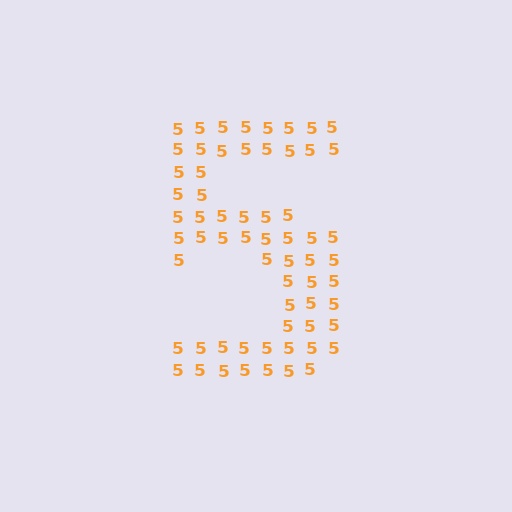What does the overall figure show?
The overall figure shows the digit 5.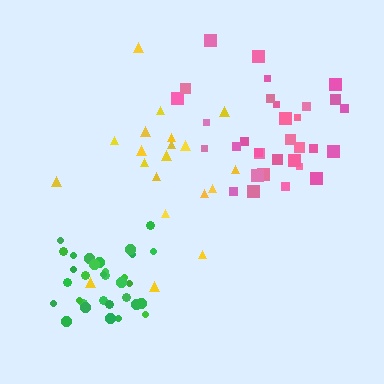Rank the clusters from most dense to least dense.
green, pink, yellow.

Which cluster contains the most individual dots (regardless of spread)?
Green (33).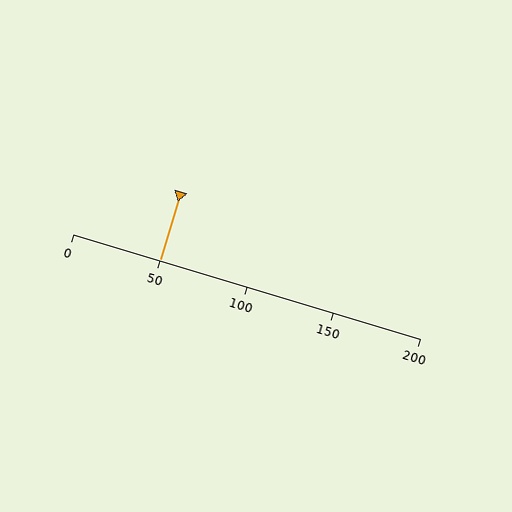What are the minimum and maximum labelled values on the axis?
The axis runs from 0 to 200.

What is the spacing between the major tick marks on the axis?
The major ticks are spaced 50 apart.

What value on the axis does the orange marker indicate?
The marker indicates approximately 50.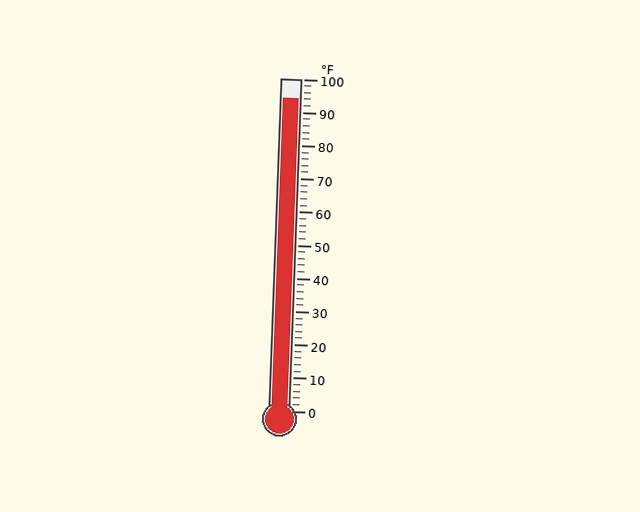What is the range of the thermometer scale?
The thermometer scale ranges from 0°F to 100°F.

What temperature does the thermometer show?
The thermometer shows approximately 94°F.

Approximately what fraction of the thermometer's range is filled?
The thermometer is filled to approximately 95% of its range.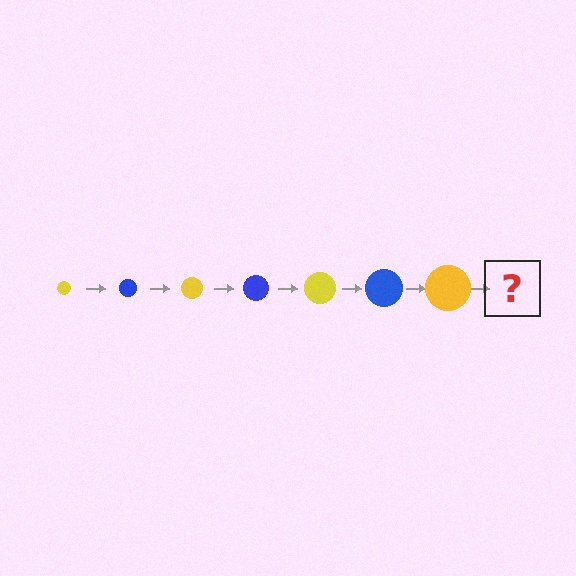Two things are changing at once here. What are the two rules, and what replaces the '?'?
The two rules are that the circle grows larger each step and the color cycles through yellow and blue. The '?' should be a blue circle, larger than the previous one.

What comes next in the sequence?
The next element should be a blue circle, larger than the previous one.